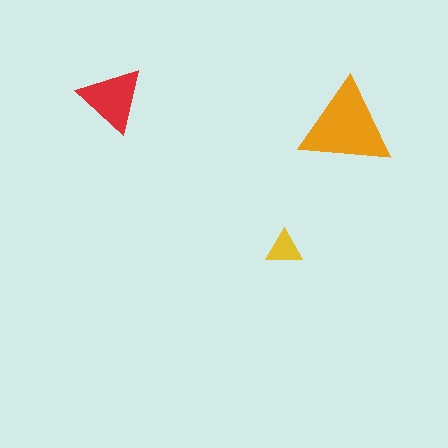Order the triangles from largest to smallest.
the orange one, the red one, the yellow one.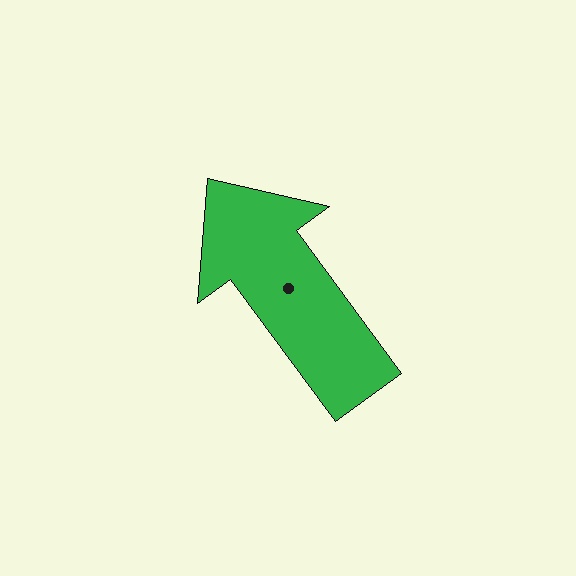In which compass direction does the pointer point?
Northwest.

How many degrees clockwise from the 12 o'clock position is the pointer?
Approximately 324 degrees.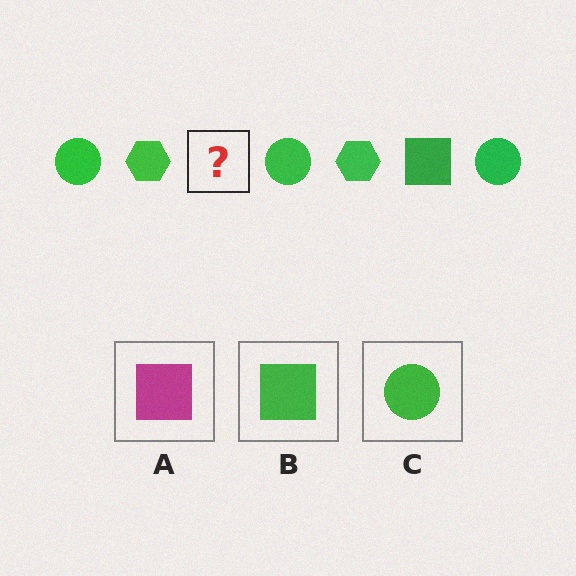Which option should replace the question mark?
Option B.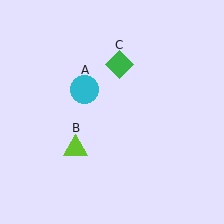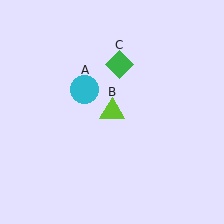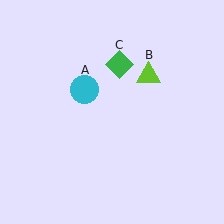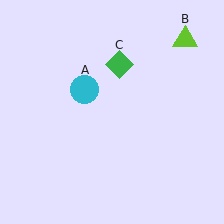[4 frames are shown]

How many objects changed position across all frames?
1 object changed position: lime triangle (object B).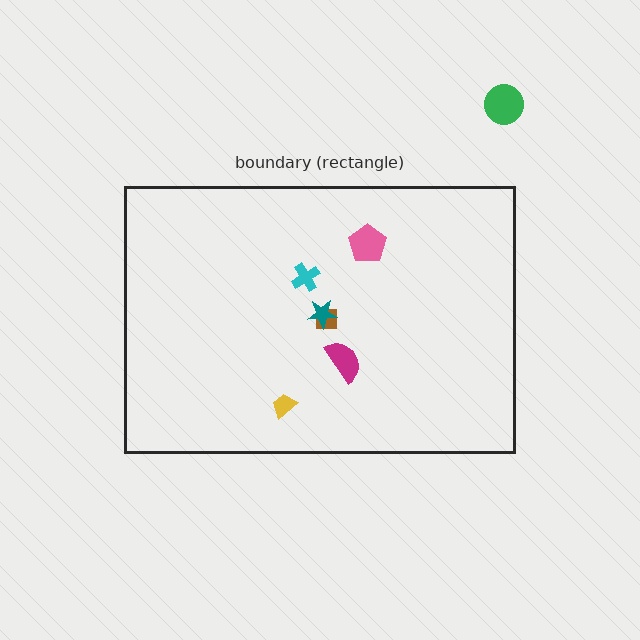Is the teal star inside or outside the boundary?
Inside.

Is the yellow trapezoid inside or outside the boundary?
Inside.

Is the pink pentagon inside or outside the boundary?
Inside.